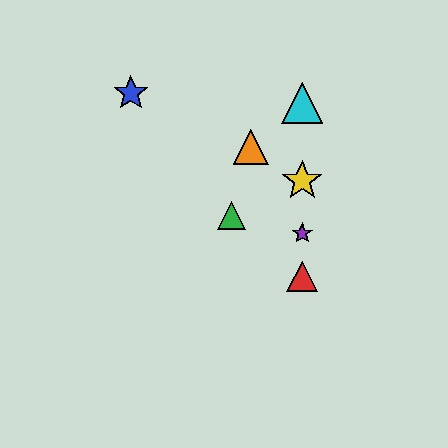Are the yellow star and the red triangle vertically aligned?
Yes, both are at x≈302.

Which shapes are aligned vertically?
The red triangle, the yellow star, the purple star, the cyan triangle are aligned vertically.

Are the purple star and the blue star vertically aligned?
No, the purple star is at x≈302 and the blue star is at x≈131.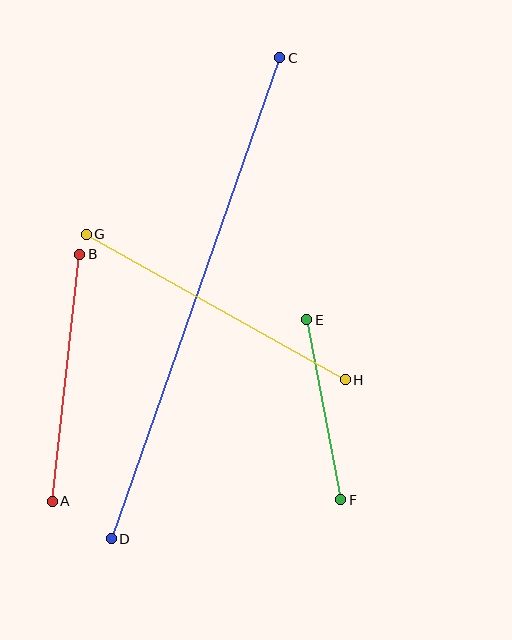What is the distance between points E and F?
The distance is approximately 183 pixels.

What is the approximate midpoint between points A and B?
The midpoint is at approximately (66, 378) pixels.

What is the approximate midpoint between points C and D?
The midpoint is at approximately (196, 298) pixels.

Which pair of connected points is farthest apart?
Points C and D are farthest apart.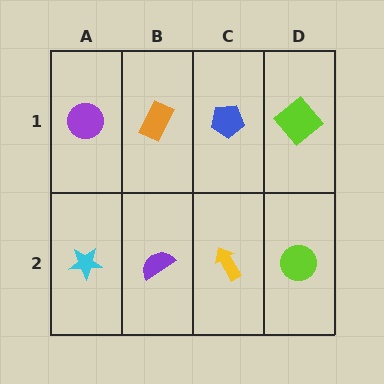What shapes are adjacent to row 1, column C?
A yellow arrow (row 2, column C), an orange rectangle (row 1, column B), a lime diamond (row 1, column D).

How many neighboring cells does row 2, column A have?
2.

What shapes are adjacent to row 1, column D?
A lime circle (row 2, column D), a blue pentagon (row 1, column C).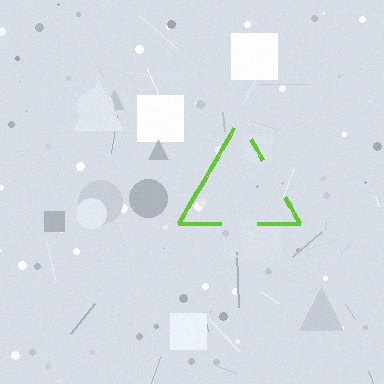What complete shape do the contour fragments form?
The contour fragments form a triangle.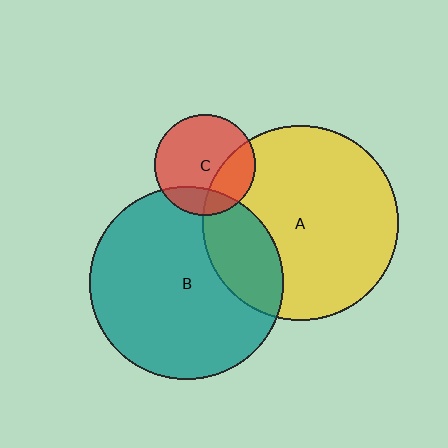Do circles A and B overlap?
Yes.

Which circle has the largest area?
Circle A (yellow).